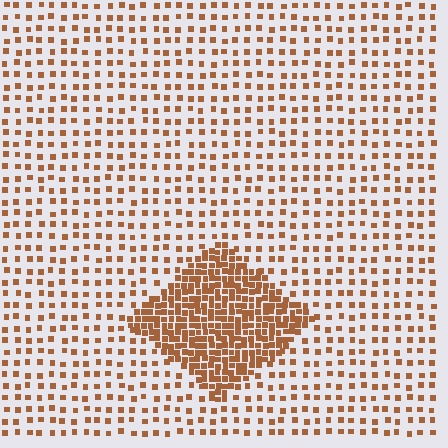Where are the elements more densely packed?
The elements are more densely packed inside the diamond boundary.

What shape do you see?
I see a diamond.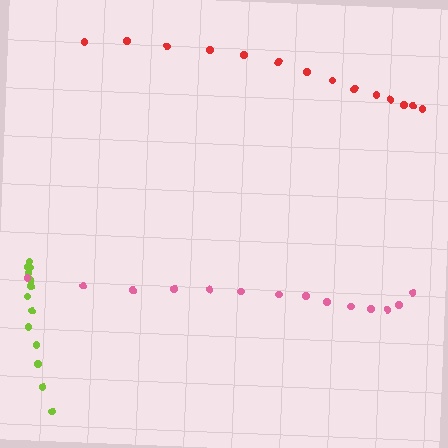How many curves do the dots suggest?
There are 3 distinct paths.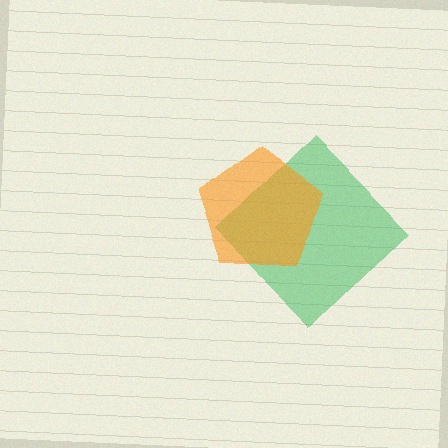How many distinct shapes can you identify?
There are 2 distinct shapes: a green diamond, an orange pentagon.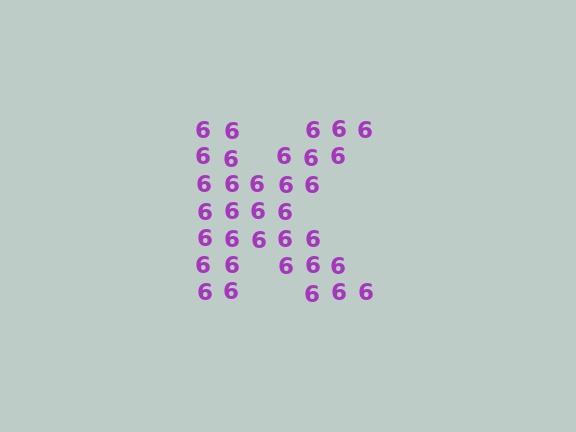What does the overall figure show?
The overall figure shows the letter K.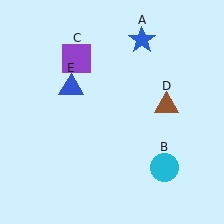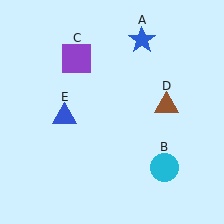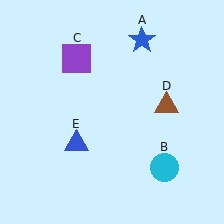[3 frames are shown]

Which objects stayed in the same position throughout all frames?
Blue star (object A) and cyan circle (object B) and purple square (object C) and brown triangle (object D) remained stationary.